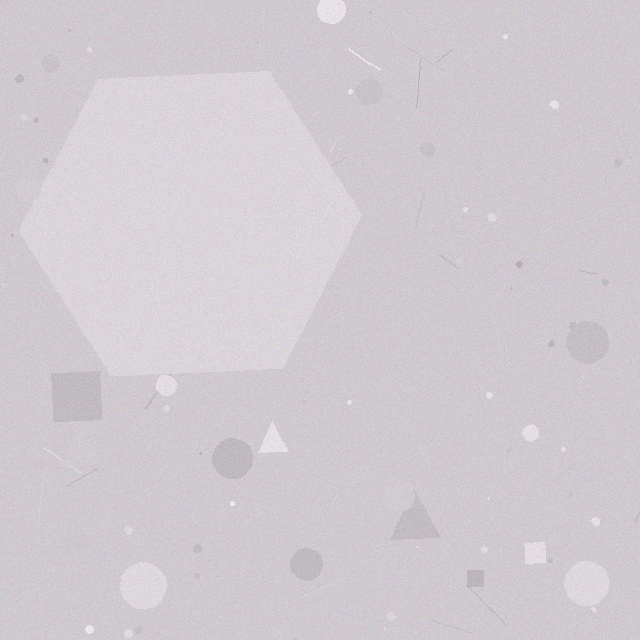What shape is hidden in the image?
A hexagon is hidden in the image.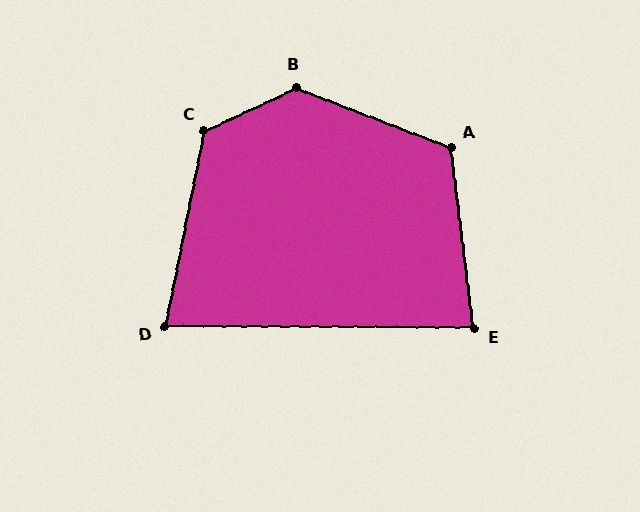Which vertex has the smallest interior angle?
D, at approximately 79 degrees.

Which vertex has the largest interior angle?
B, at approximately 133 degrees.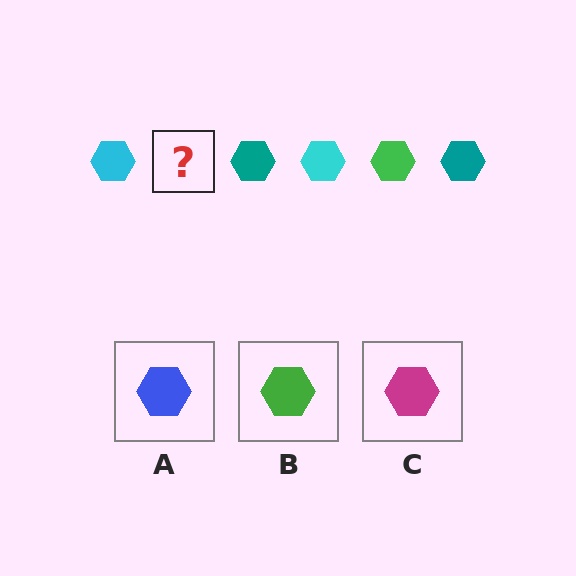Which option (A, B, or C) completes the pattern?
B.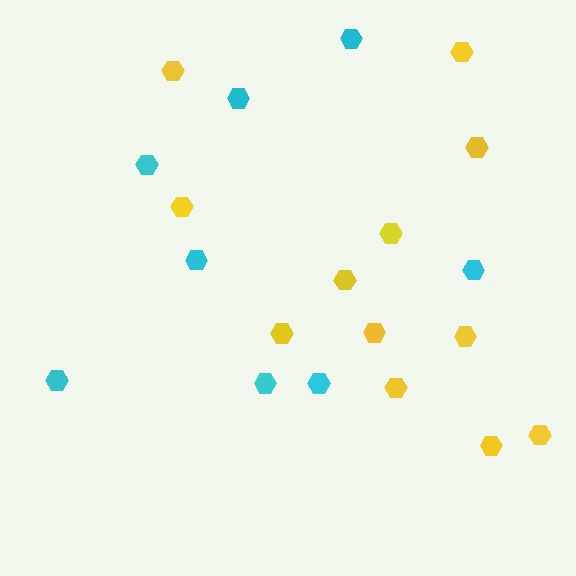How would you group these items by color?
There are 2 groups: one group of yellow hexagons (12) and one group of cyan hexagons (8).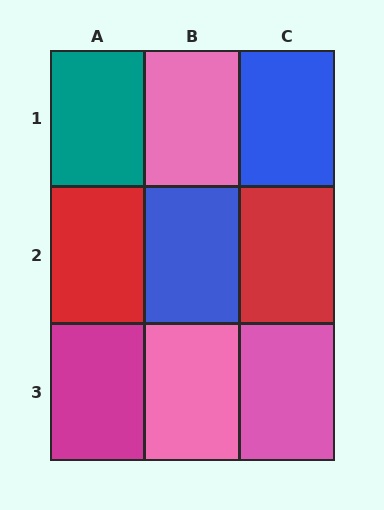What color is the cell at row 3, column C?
Pink.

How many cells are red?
2 cells are red.